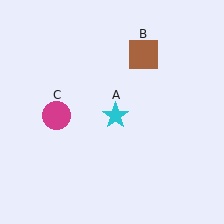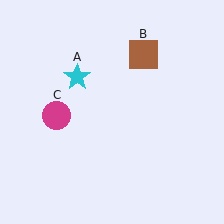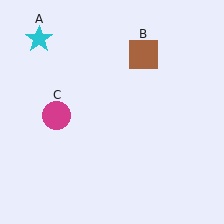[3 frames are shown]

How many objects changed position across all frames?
1 object changed position: cyan star (object A).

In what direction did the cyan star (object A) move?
The cyan star (object A) moved up and to the left.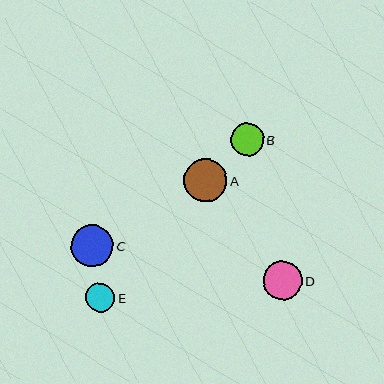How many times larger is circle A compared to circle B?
Circle A is approximately 1.3 times the size of circle B.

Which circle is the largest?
Circle A is the largest with a size of approximately 43 pixels.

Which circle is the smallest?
Circle E is the smallest with a size of approximately 29 pixels.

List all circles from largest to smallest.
From largest to smallest: A, C, D, B, E.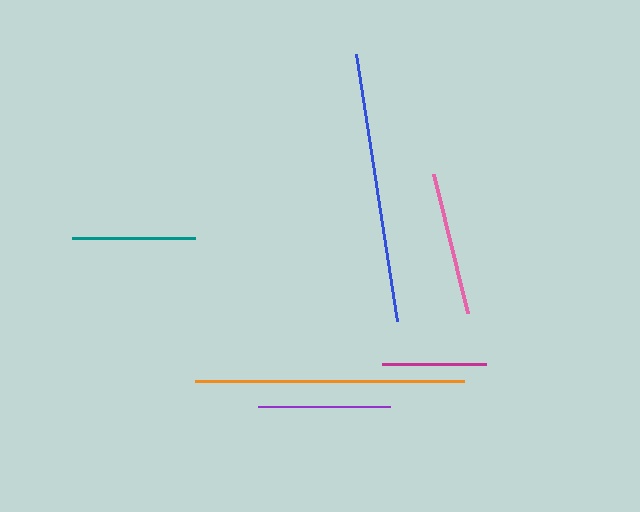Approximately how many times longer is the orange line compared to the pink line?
The orange line is approximately 1.9 times the length of the pink line.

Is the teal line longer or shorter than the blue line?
The blue line is longer than the teal line.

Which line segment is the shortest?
The magenta line is the shortest at approximately 104 pixels.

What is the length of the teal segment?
The teal segment is approximately 123 pixels long.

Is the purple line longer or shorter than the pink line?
The pink line is longer than the purple line.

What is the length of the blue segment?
The blue segment is approximately 270 pixels long.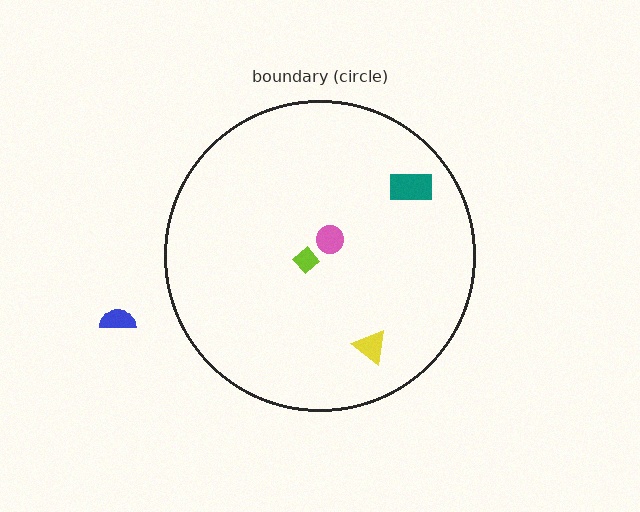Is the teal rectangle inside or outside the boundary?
Inside.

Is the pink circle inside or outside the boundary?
Inside.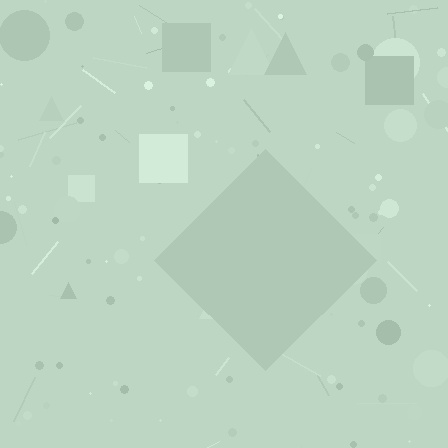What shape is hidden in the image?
A diamond is hidden in the image.